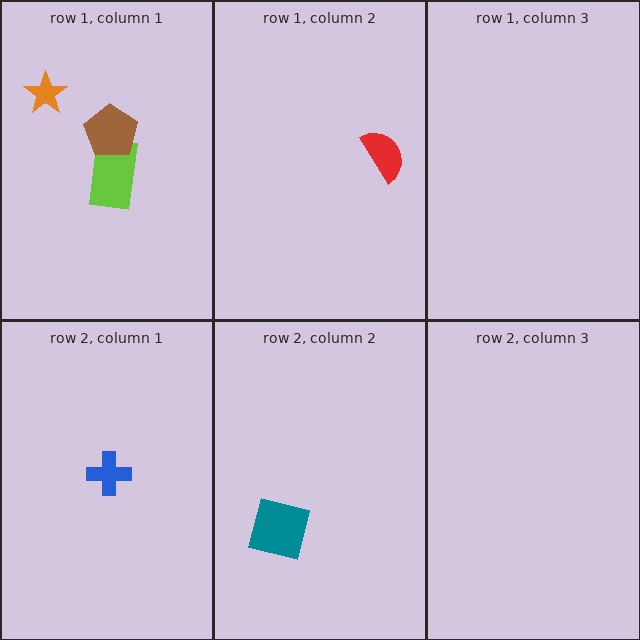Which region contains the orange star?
The row 1, column 1 region.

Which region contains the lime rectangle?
The row 1, column 1 region.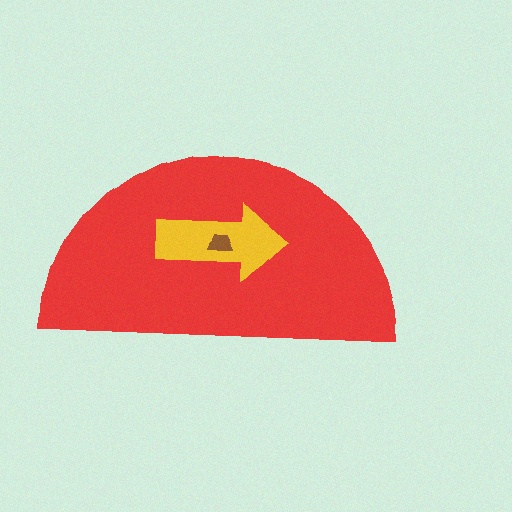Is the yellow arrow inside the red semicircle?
Yes.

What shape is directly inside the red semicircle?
The yellow arrow.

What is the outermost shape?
The red semicircle.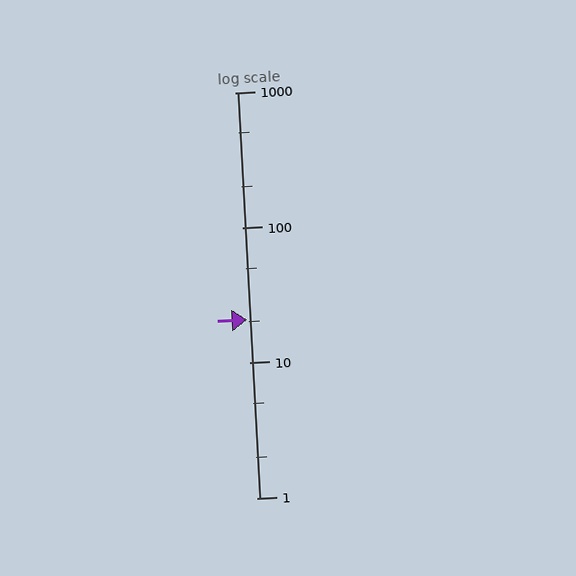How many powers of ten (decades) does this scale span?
The scale spans 3 decades, from 1 to 1000.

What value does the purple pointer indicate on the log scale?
The pointer indicates approximately 21.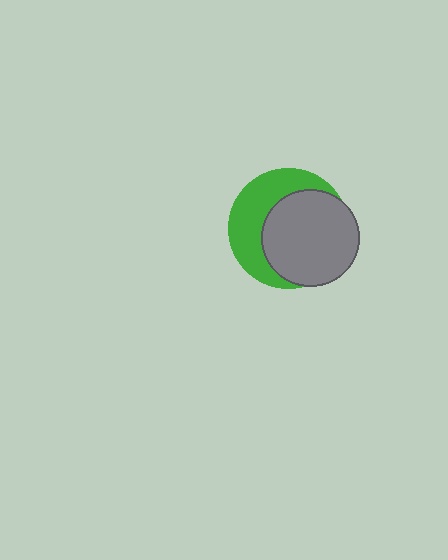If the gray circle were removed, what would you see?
You would see the complete green circle.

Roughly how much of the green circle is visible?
A small part of it is visible (roughly 42%).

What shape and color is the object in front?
The object in front is a gray circle.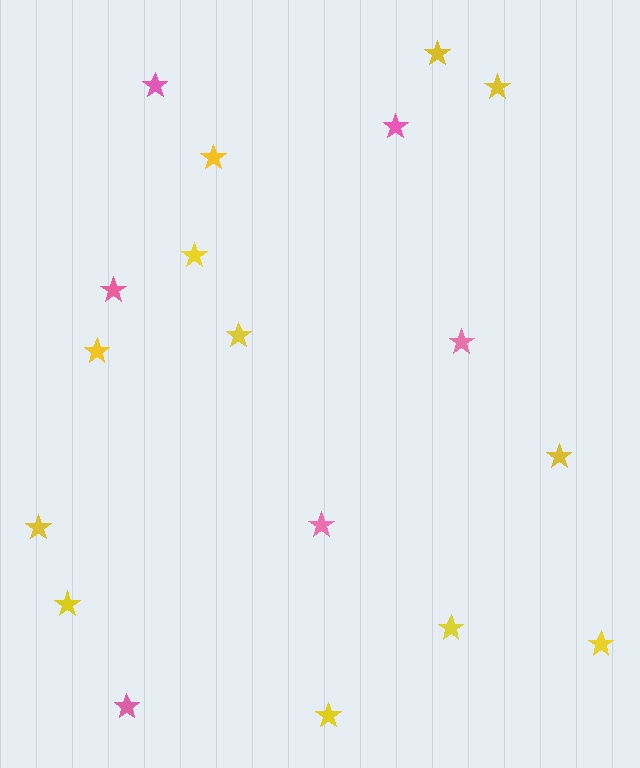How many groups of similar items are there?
There are 2 groups: one group of pink stars (6) and one group of yellow stars (12).